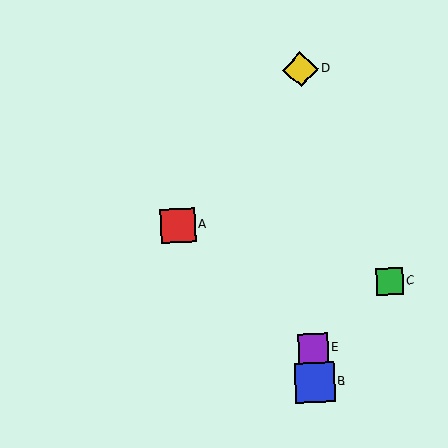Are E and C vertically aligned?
No, E is at x≈313 and C is at x≈389.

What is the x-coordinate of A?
Object A is at x≈178.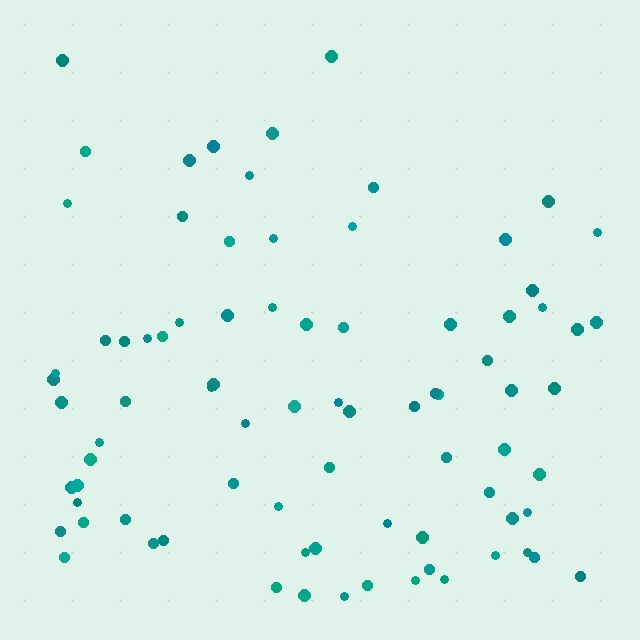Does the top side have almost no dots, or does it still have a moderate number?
Still a moderate number, just noticeably fewer than the bottom.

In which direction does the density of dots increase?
From top to bottom, with the bottom side densest.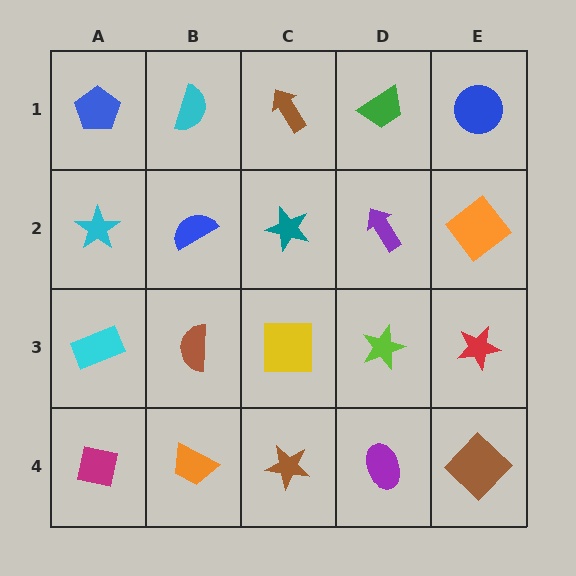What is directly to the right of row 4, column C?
A purple ellipse.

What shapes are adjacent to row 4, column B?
A brown semicircle (row 3, column B), a magenta square (row 4, column A), a brown star (row 4, column C).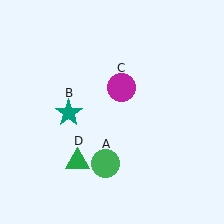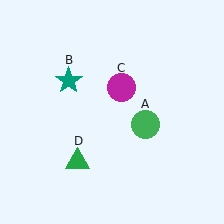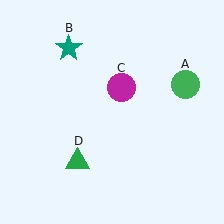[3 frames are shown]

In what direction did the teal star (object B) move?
The teal star (object B) moved up.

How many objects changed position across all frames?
2 objects changed position: green circle (object A), teal star (object B).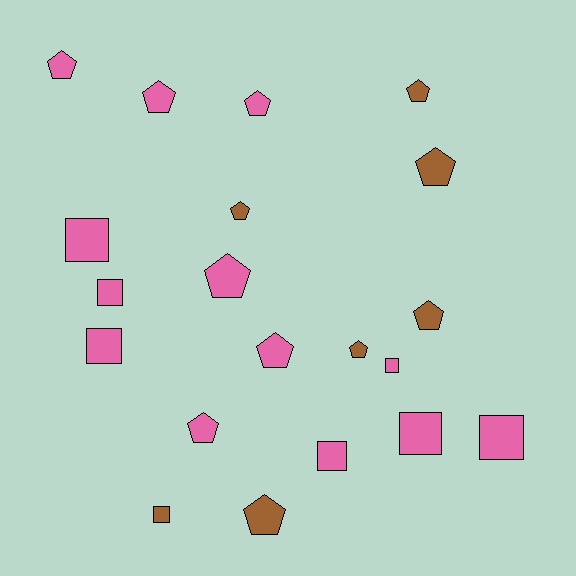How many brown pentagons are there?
There are 6 brown pentagons.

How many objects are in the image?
There are 20 objects.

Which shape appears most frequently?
Pentagon, with 12 objects.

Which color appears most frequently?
Pink, with 13 objects.